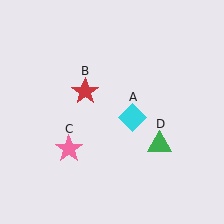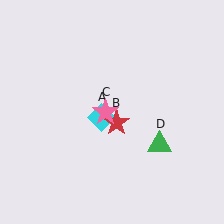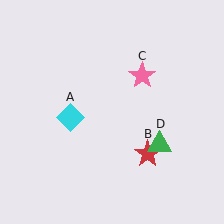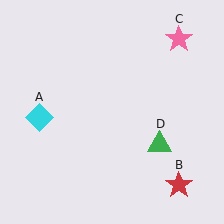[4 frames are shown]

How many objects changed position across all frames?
3 objects changed position: cyan diamond (object A), red star (object B), pink star (object C).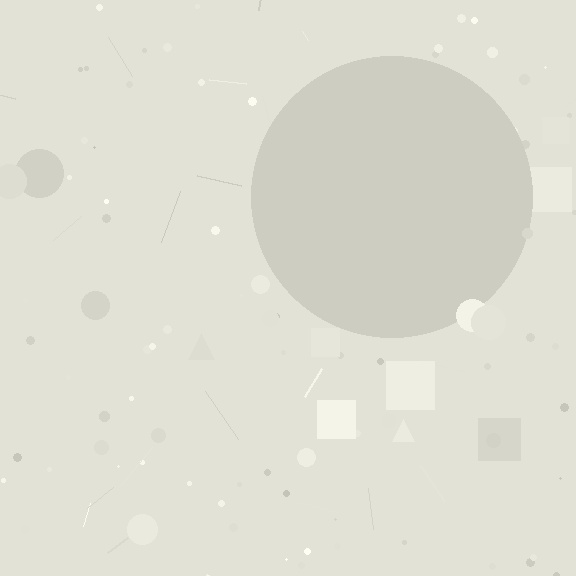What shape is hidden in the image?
A circle is hidden in the image.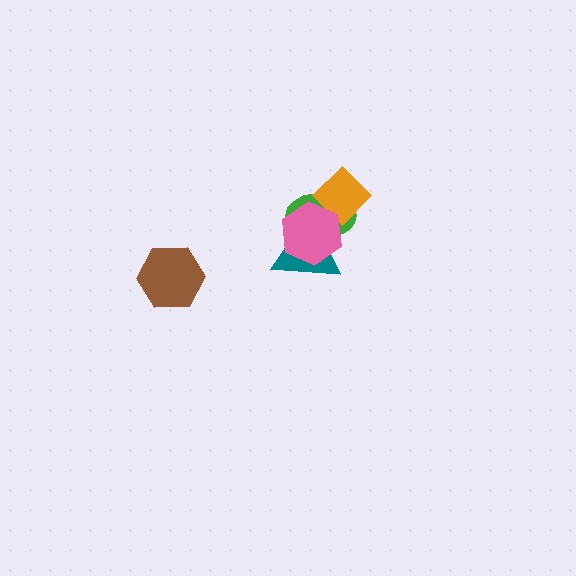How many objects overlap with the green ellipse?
3 objects overlap with the green ellipse.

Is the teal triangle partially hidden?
Yes, it is partially covered by another shape.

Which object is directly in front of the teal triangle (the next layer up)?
The green ellipse is directly in front of the teal triangle.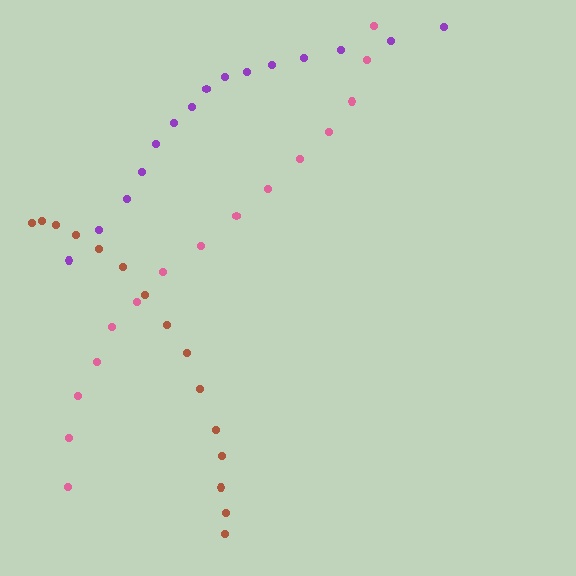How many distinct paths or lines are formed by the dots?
There are 3 distinct paths.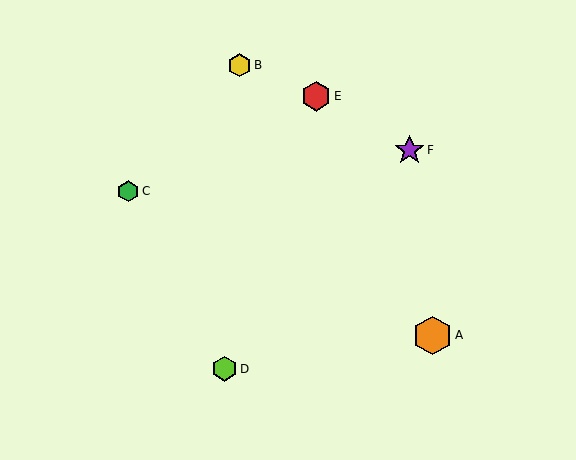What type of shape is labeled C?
Shape C is a green hexagon.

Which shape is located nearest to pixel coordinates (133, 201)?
The green hexagon (labeled C) at (128, 191) is nearest to that location.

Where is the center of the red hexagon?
The center of the red hexagon is at (316, 96).